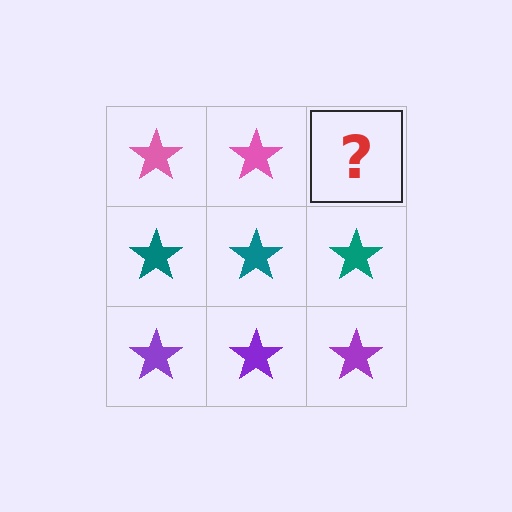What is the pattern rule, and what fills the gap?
The rule is that each row has a consistent color. The gap should be filled with a pink star.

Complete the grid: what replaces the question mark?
The question mark should be replaced with a pink star.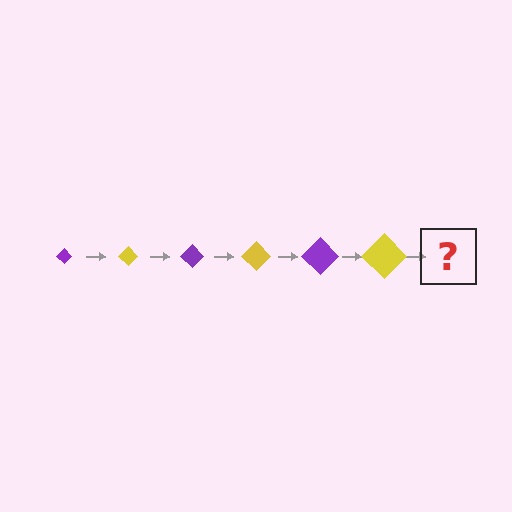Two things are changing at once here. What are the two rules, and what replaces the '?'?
The two rules are that the diamond grows larger each step and the color cycles through purple and yellow. The '?' should be a purple diamond, larger than the previous one.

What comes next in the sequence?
The next element should be a purple diamond, larger than the previous one.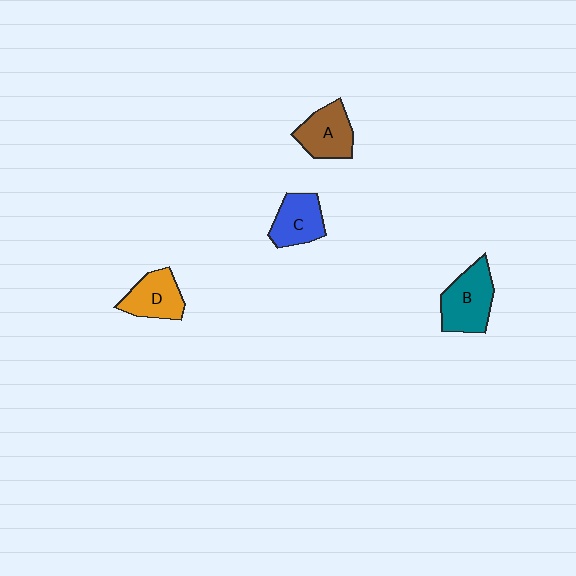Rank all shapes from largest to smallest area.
From largest to smallest: B (teal), A (brown), D (orange), C (blue).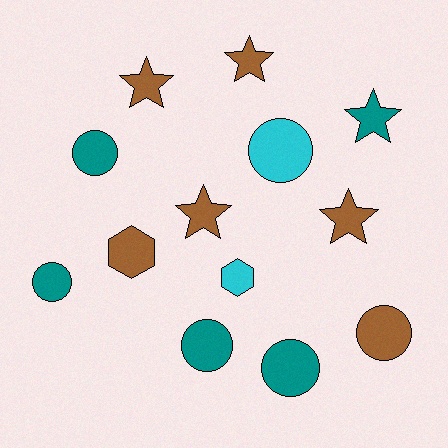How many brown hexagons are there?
There is 1 brown hexagon.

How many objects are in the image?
There are 13 objects.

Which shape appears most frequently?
Circle, with 6 objects.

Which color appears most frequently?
Brown, with 6 objects.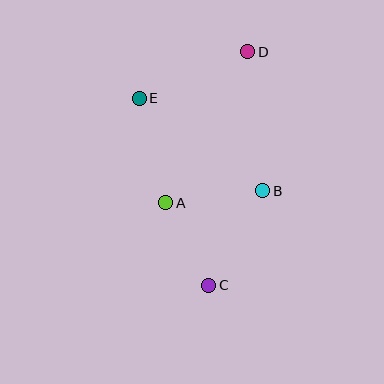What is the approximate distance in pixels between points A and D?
The distance between A and D is approximately 172 pixels.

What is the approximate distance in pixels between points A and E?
The distance between A and E is approximately 108 pixels.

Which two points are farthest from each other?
Points C and D are farthest from each other.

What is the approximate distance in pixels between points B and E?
The distance between B and E is approximately 154 pixels.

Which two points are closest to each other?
Points A and C are closest to each other.